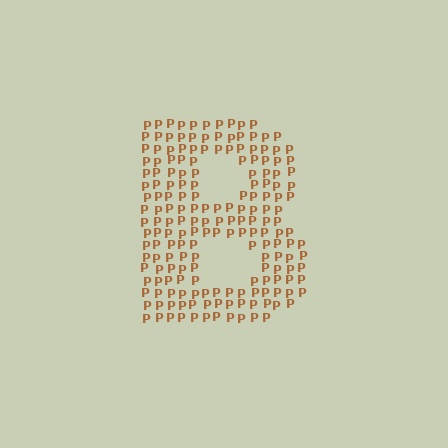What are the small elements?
The small elements are letter P's.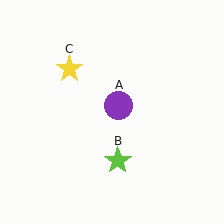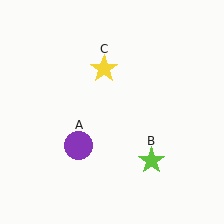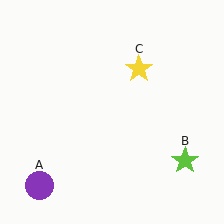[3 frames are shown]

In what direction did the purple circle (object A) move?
The purple circle (object A) moved down and to the left.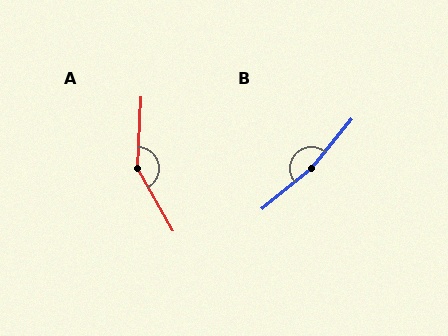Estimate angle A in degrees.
Approximately 148 degrees.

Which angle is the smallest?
A, at approximately 148 degrees.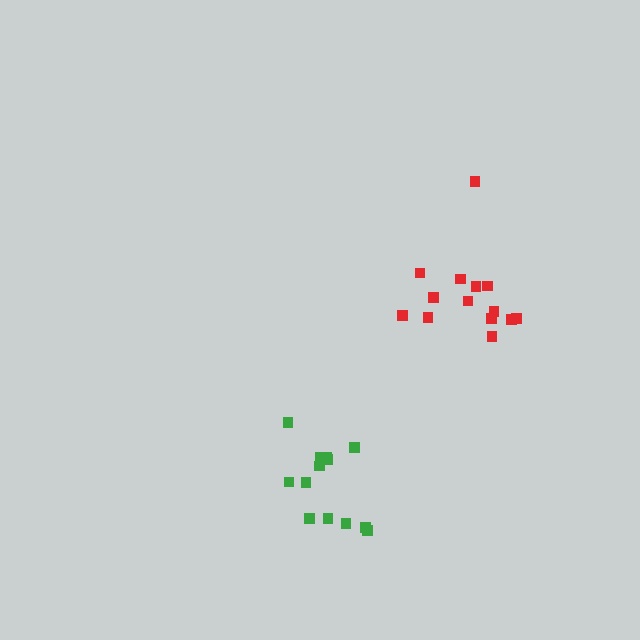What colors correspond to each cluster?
The clusters are colored: red, green.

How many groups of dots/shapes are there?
There are 2 groups.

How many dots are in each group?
Group 1: 14 dots, Group 2: 13 dots (27 total).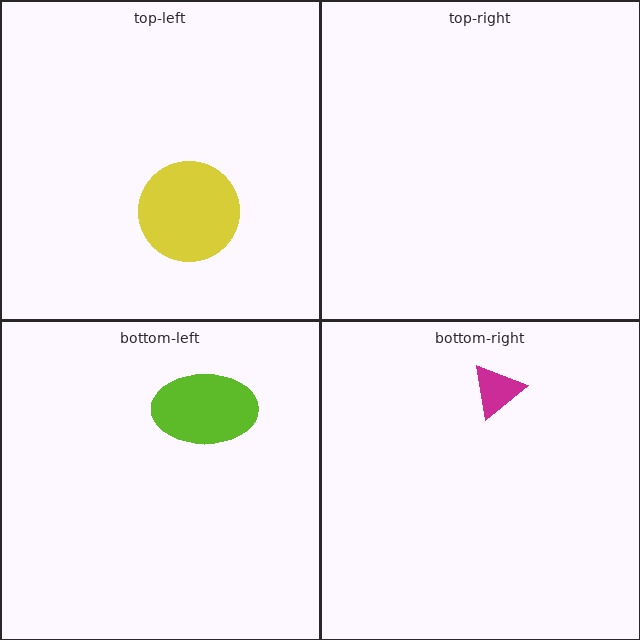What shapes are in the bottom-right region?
The magenta triangle.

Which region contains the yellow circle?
The top-left region.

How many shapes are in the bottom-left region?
1.